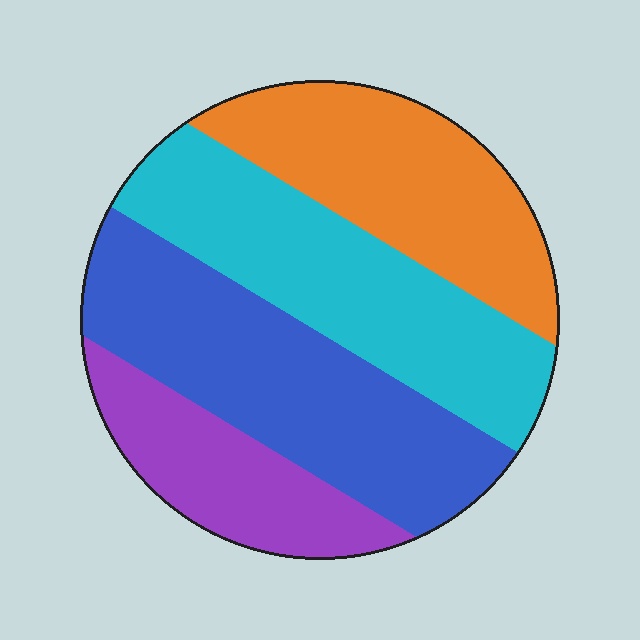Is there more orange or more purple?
Orange.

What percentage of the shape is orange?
Orange covers 24% of the shape.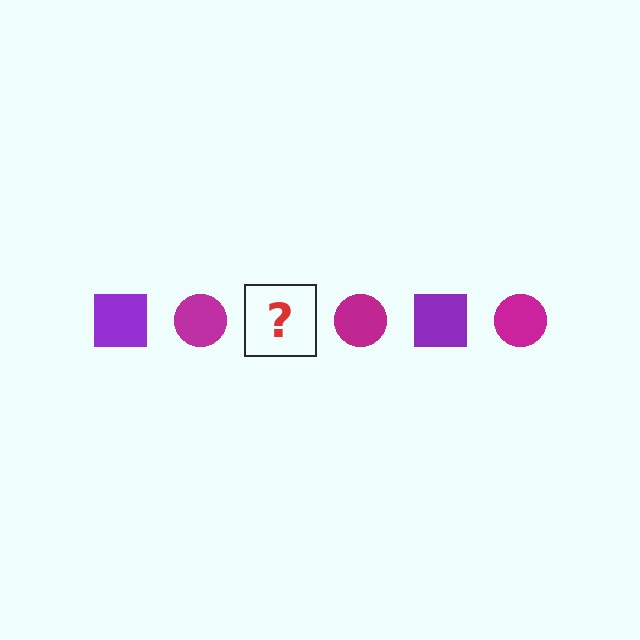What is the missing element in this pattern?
The missing element is a purple square.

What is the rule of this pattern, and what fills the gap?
The rule is that the pattern alternates between purple square and magenta circle. The gap should be filled with a purple square.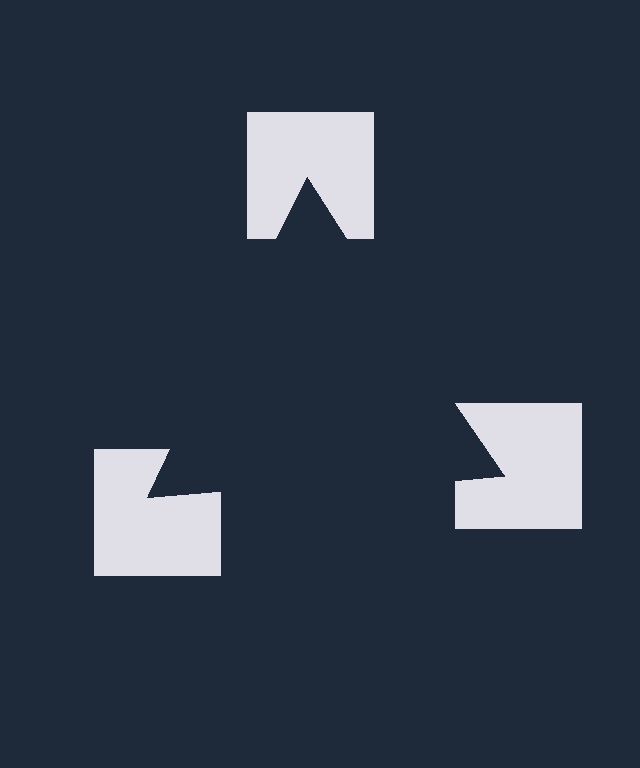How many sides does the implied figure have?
3 sides.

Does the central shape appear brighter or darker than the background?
It typically appears slightly darker than the background, even though no actual brightness change is drawn.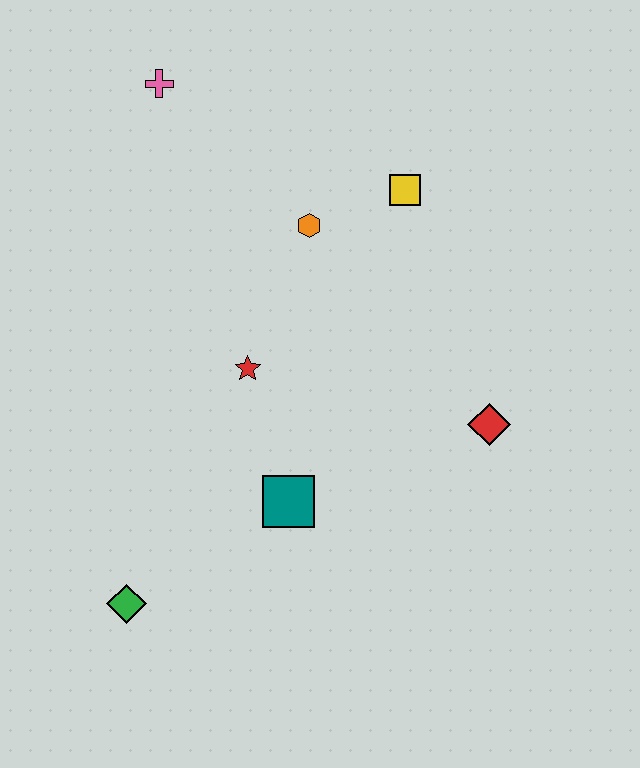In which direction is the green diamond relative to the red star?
The green diamond is below the red star.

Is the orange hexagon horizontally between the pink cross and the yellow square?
Yes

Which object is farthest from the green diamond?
The pink cross is farthest from the green diamond.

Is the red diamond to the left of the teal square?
No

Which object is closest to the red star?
The teal square is closest to the red star.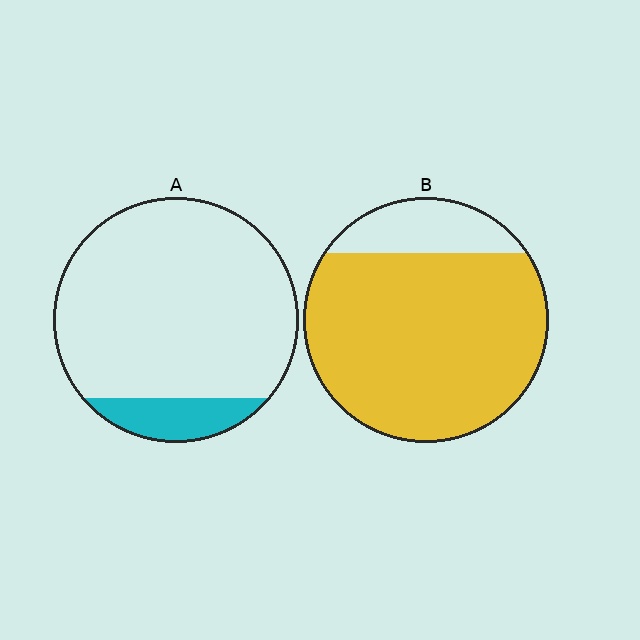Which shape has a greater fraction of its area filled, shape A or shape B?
Shape B.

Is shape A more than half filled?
No.